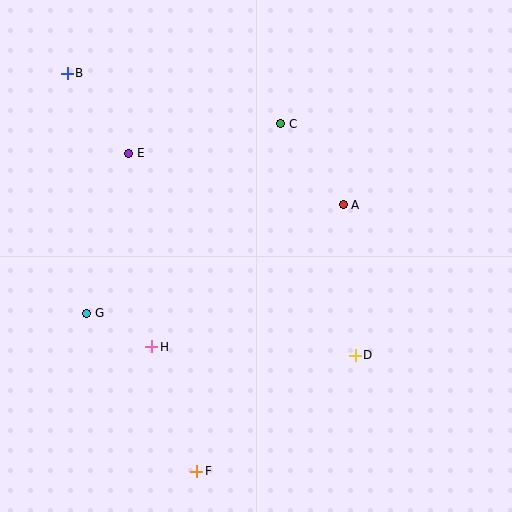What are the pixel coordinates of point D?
Point D is at (355, 356).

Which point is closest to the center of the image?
Point A at (343, 205) is closest to the center.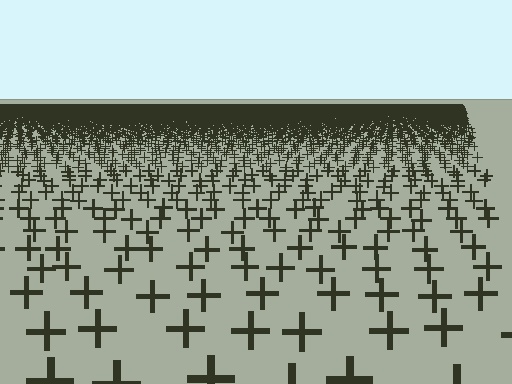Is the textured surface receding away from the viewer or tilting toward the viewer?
The surface is receding away from the viewer. Texture elements get smaller and denser toward the top.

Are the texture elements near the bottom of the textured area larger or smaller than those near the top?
Larger. Near the bottom, elements are closer to the viewer and appear at a bigger on-screen size.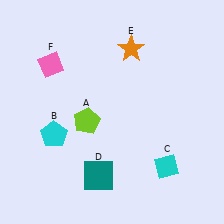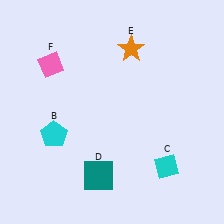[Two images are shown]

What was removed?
The lime pentagon (A) was removed in Image 2.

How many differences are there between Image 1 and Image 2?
There is 1 difference between the two images.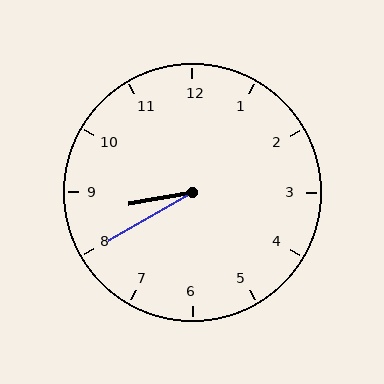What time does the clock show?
8:40.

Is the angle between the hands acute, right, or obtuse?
It is acute.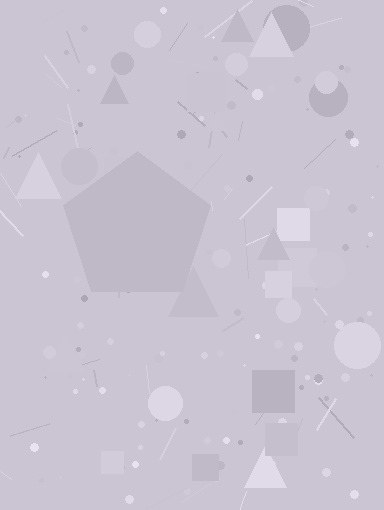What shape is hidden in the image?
A pentagon is hidden in the image.